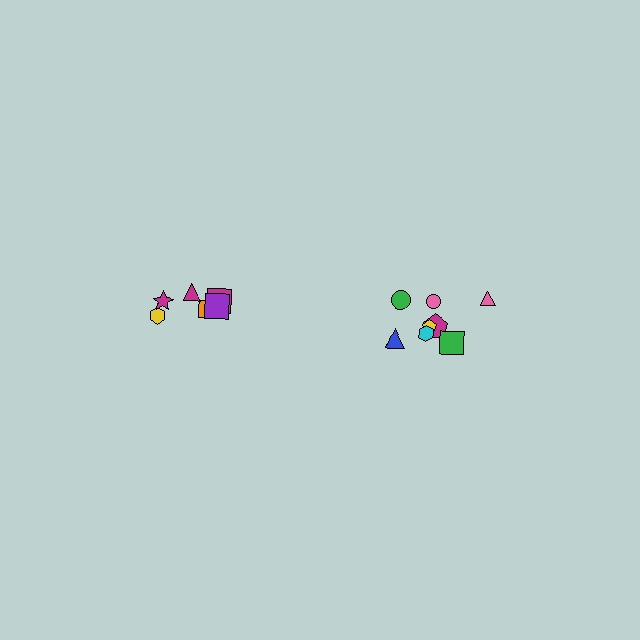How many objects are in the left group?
There are 6 objects.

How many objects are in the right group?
There are 8 objects.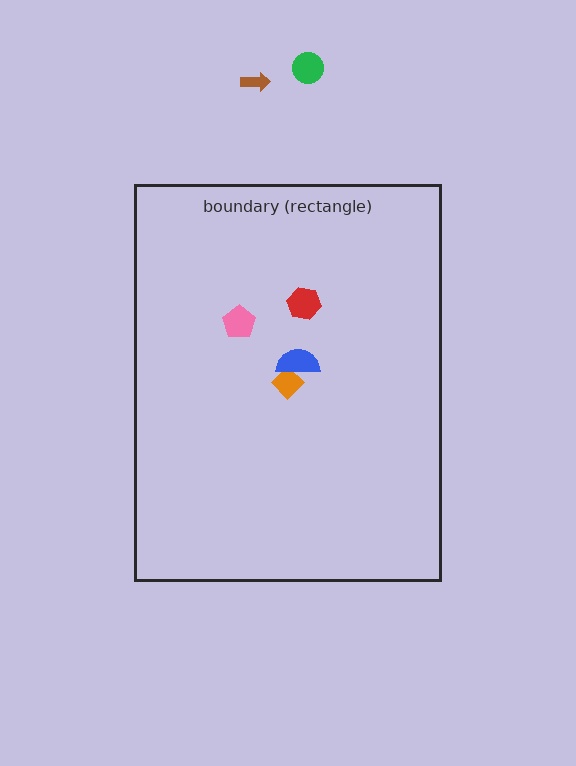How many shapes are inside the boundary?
4 inside, 2 outside.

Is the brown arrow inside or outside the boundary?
Outside.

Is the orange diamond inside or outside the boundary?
Inside.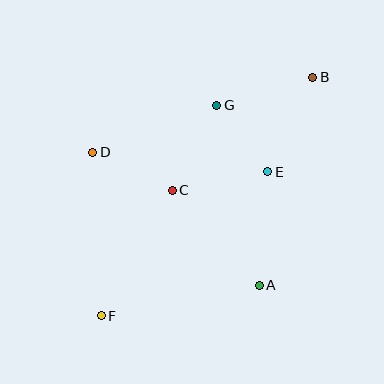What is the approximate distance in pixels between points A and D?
The distance between A and D is approximately 213 pixels.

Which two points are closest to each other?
Points E and G are closest to each other.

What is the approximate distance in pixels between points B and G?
The distance between B and G is approximately 100 pixels.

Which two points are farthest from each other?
Points B and F are farthest from each other.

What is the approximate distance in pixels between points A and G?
The distance between A and G is approximately 185 pixels.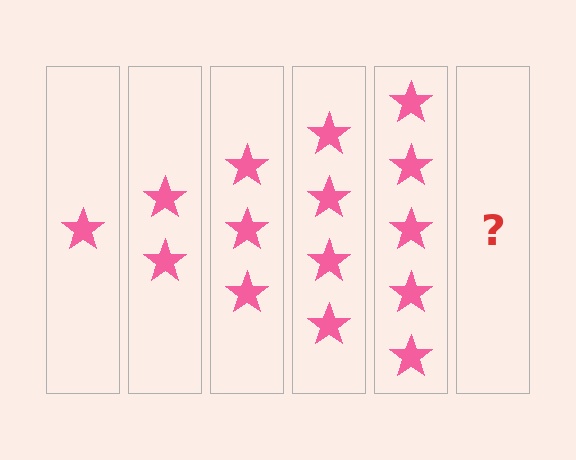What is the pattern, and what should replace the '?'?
The pattern is that each step adds one more star. The '?' should be 6 stars.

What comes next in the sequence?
The next element should be 6 stars.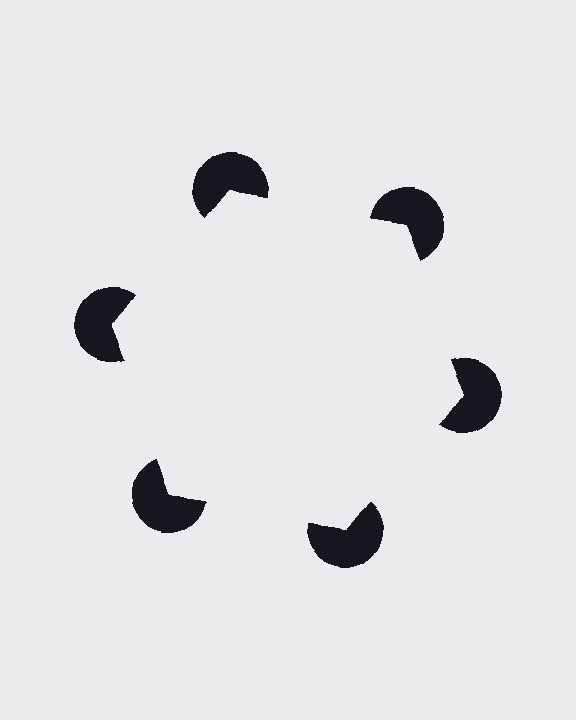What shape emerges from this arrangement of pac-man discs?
An illusory hexagon — its edges are inferred from the aligned wedge cuts in the pac-man discs, not physically drawn.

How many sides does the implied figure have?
6 sides.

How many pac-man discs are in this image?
There are 6 — one at each vertex of the illusory hexagon.